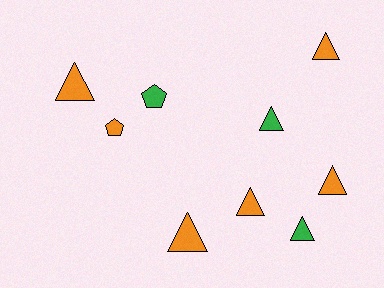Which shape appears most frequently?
Triangle, with 7 objects.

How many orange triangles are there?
There are 5 orange triangles.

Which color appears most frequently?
Orange, with 6 objects.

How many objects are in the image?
There are 9 objects.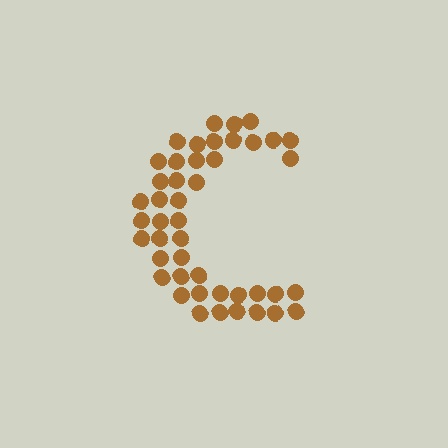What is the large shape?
The large shape is the letter C.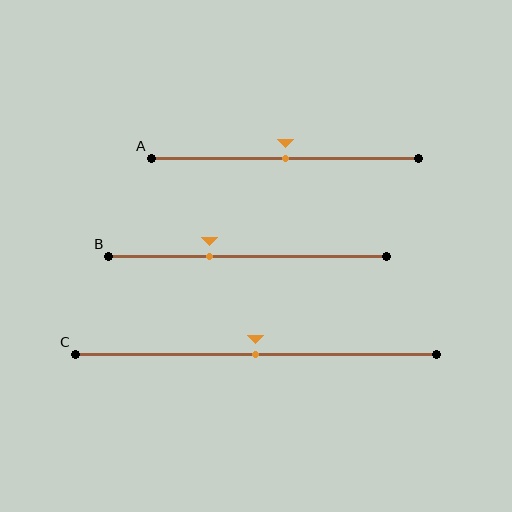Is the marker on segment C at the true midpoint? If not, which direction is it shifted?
Yes, the marker on segment C is at the true midpoint.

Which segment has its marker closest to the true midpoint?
Segment A has its marker closest to the true midpoint.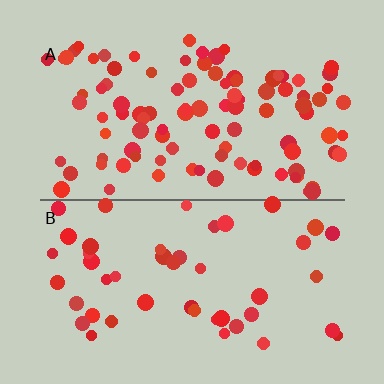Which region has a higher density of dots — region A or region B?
A (the top).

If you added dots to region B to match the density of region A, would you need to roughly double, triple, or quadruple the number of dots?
Approximately double.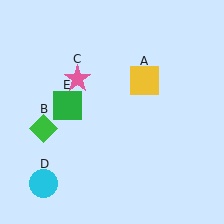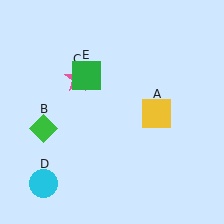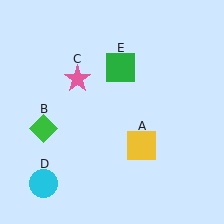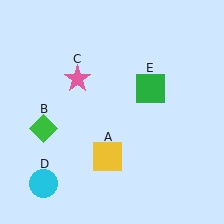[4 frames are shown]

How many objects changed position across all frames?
2 objects changed position: yellow square (object A), green square (object E).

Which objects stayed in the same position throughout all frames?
Green diamond (object B) and pink star (object C) and cyan circle (object D) remained stationary.